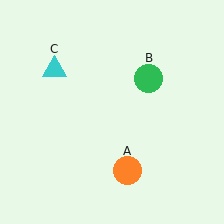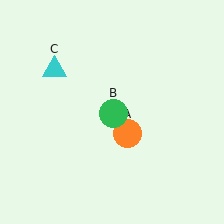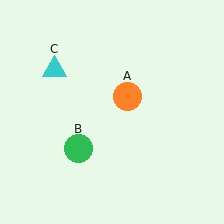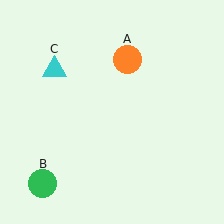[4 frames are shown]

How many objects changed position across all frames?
2 objects changed position: orange circle (object A), green circle (object B).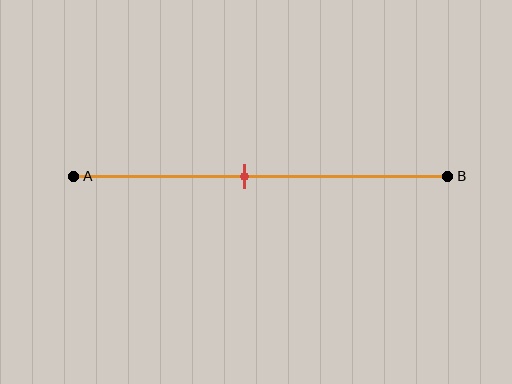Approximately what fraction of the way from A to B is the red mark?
The red mark is approximately 45% of the way from A to B.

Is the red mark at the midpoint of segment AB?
No, the mark is at about 45% from A, not at the 50% midpoint.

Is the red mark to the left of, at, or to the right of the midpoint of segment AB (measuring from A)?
The red mark is to the left of the midpoint of segment AB.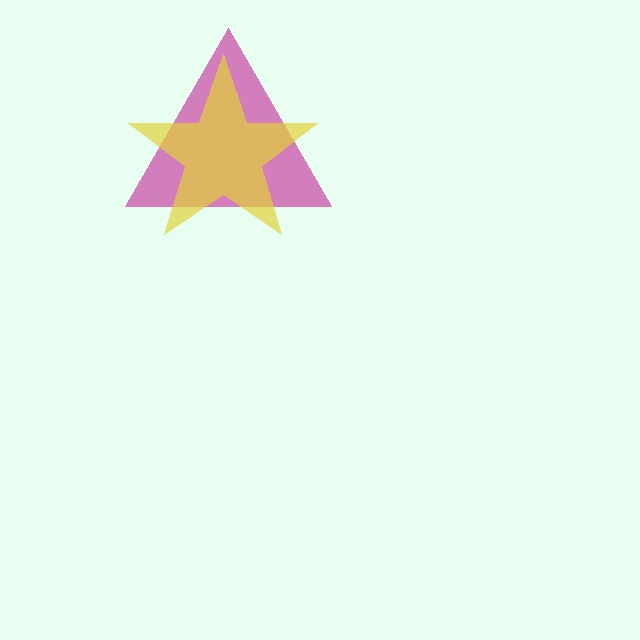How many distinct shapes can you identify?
There are 2 distinct shapes: a magenta triangle, a yellow star.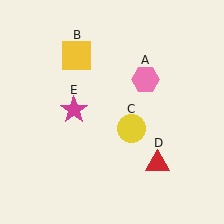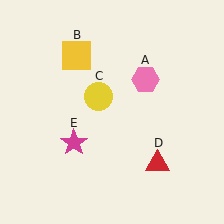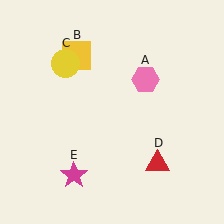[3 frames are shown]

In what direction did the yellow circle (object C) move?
The yellow circle (object C) moved up and to the left.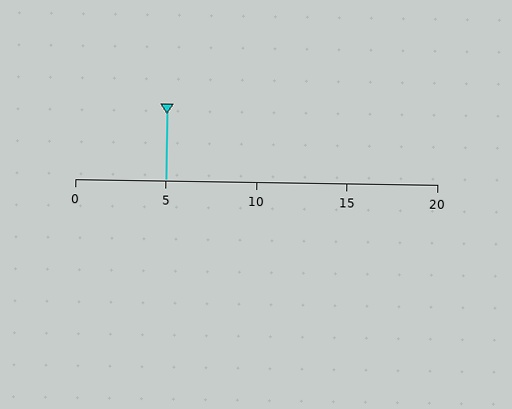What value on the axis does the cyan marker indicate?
The marker indicates approximately 5.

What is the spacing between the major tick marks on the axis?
The major ticks are spaced 5 apart.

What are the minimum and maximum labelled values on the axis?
The axis runs from 0 to 20.